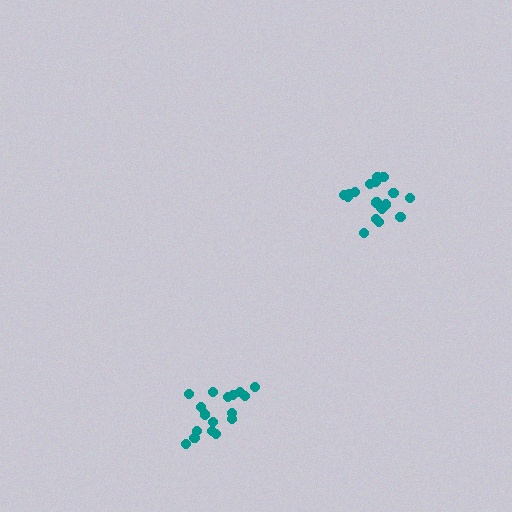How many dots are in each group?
Group 1: 18 dots, Group 2: 17 dots (35 total).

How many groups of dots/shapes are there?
There are 2 groups.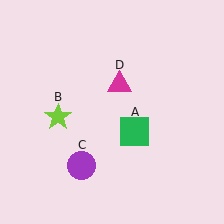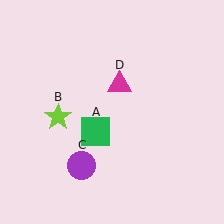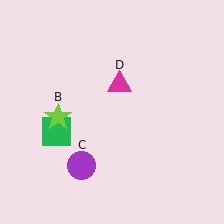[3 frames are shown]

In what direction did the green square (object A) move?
The green square (object A) moved left.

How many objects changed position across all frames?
1 object changed position: green square (object A).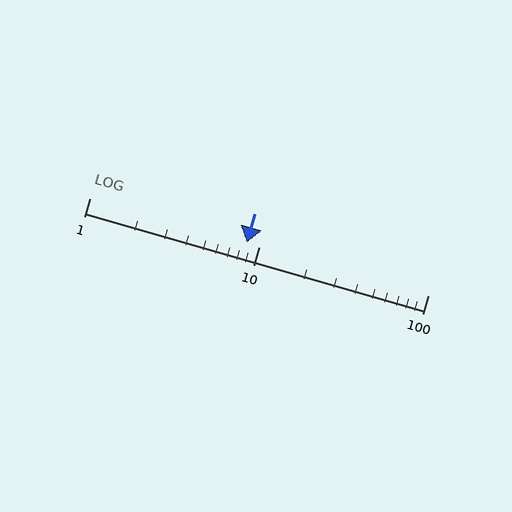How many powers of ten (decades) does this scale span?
The scale spans 2 decades, from 1 to 100.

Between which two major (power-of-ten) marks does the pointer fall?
The pointer is between 1 and 10.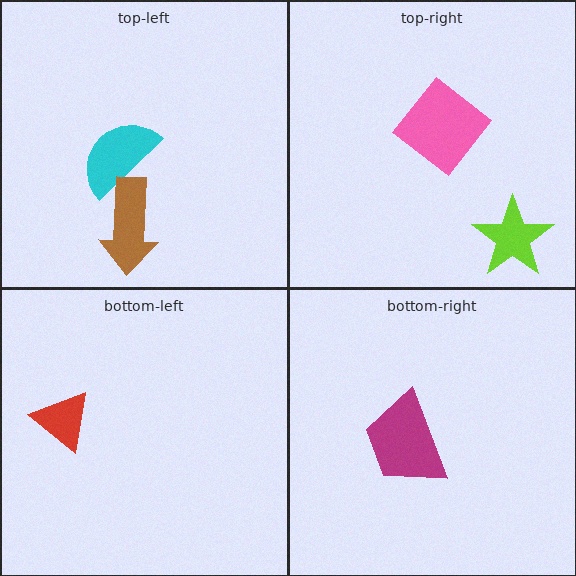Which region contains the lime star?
The top-right region.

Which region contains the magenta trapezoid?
The bottom-right region.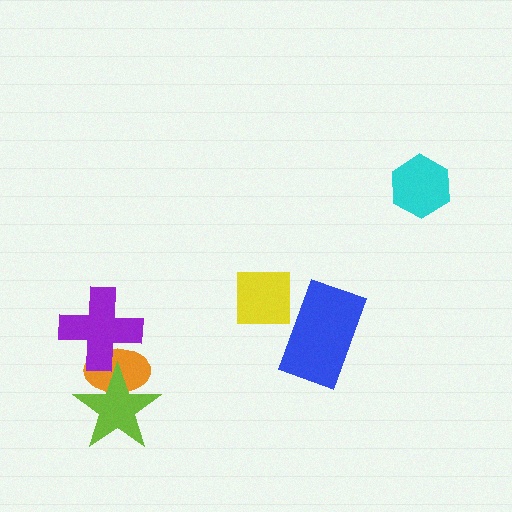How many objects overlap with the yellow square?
0 objects overlap with the yellow square.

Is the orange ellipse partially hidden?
Yes, it is partially covered by another shape.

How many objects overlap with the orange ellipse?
2 objects overlap with the orange ellipse.